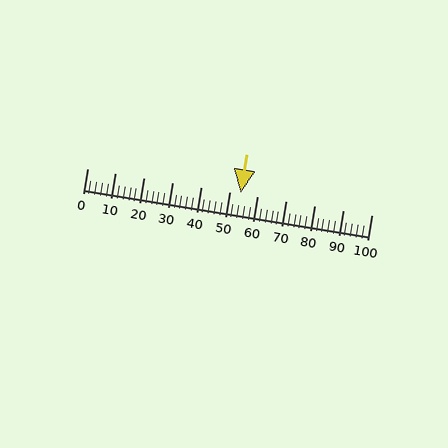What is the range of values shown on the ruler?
The ruler shows values from 0 to 100.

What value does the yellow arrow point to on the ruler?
The yellow arrow points to approximately 54.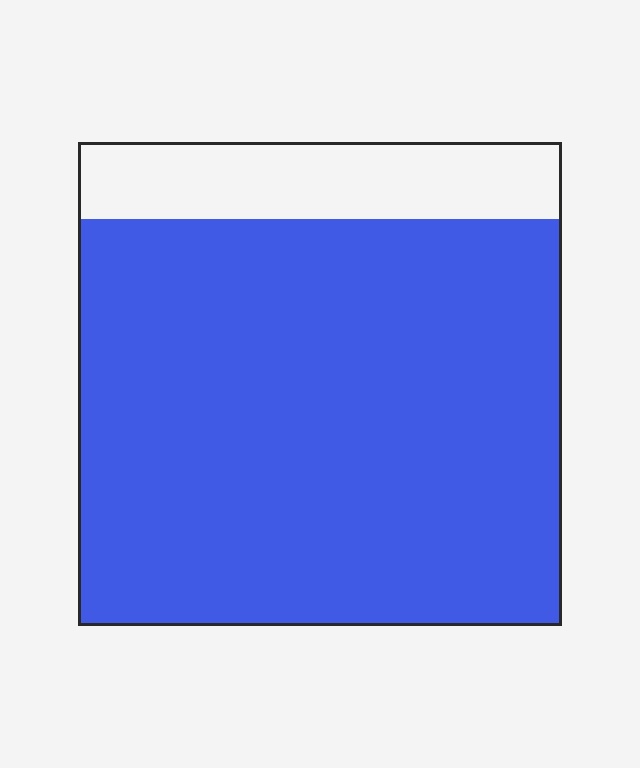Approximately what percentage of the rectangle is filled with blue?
Approximately 85%.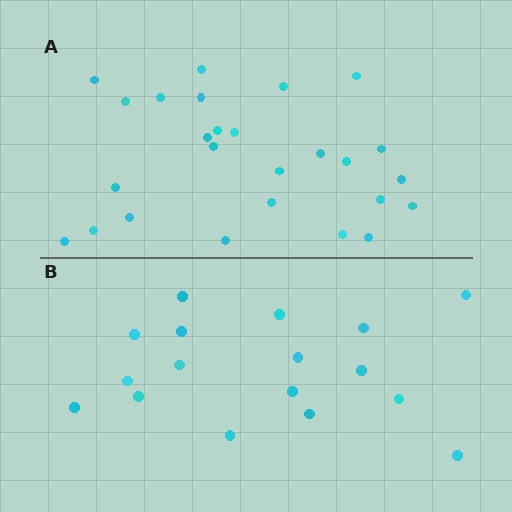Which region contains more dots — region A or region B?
Region A (the top region) has more dots.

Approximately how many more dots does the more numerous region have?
Region A has roughly 8 or so more dots than region B.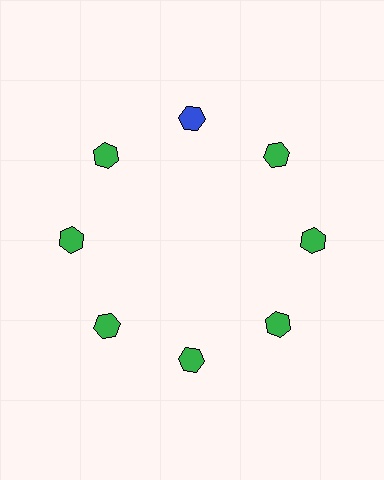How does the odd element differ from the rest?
It has a different color: blue instead of green.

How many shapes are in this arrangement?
There are 8 shapes arranged in a ring pattern.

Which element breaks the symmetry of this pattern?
The blue hexagon at roughly the 12 o'clock position breaks the symmetry. All other shapes are green hexagons.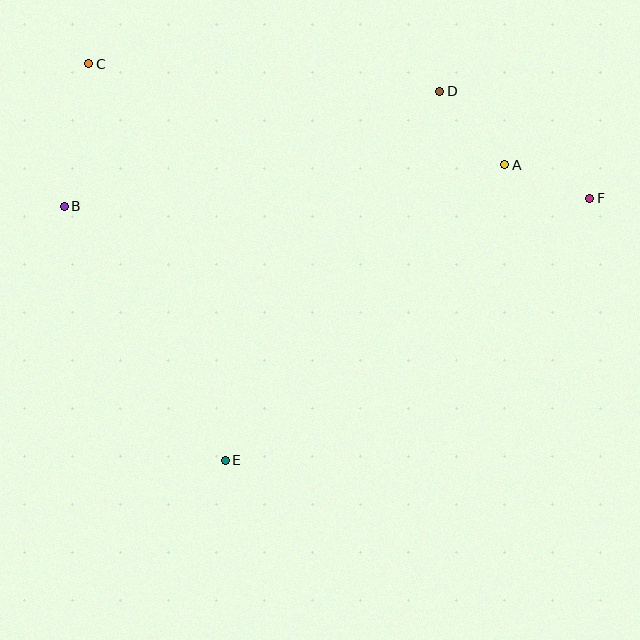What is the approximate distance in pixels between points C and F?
The distance between C and F is approximately 519 pixels.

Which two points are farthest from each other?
Points B and F are farthest from each other.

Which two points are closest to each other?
Points A and F are closest to each other.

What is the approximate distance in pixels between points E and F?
The distance between E and F is approximately 449 pixels.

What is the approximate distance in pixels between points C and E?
The distance between C and E is approximately 419 pixels.